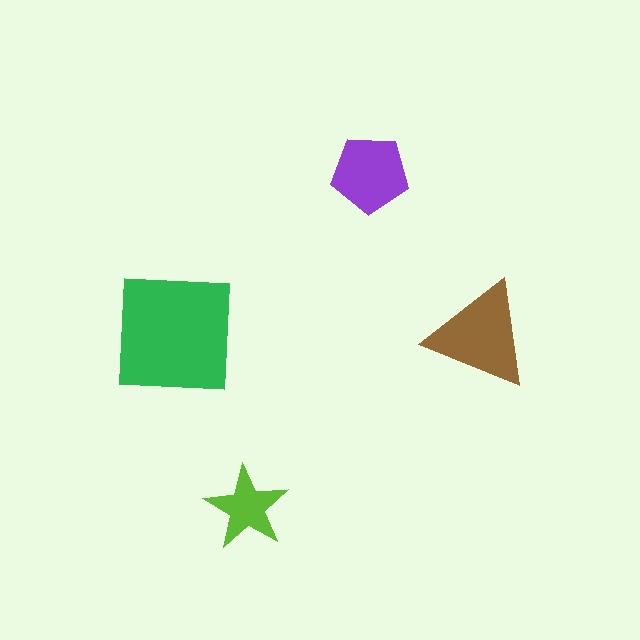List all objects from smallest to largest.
The lime star, the purple pentagon, the brown triangle, the green square.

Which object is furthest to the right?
The brown triangle is rightmost.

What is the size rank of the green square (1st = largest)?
1st.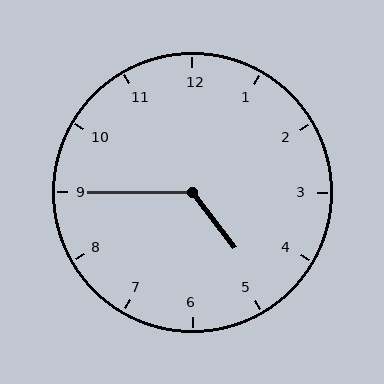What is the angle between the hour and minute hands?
Approximately 128 degrees.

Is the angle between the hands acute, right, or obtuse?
It is obtuse.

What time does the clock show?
4:45.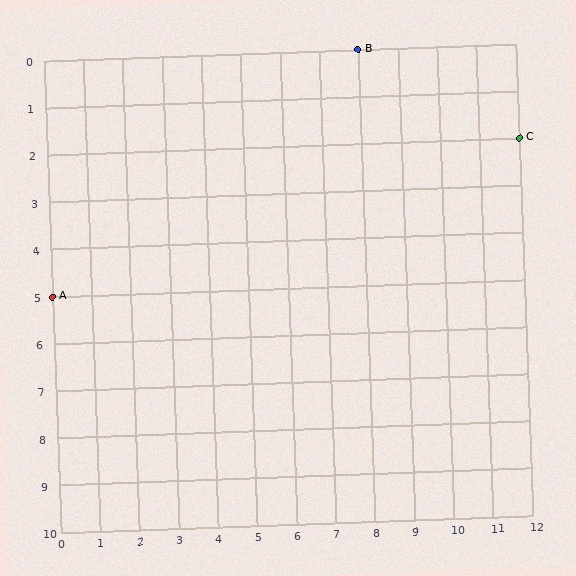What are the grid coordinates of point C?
Point C is at grid coordinates (12, 2).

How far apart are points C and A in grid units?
Points C and A are 12 columns and 3 rows apart (about 12.4 grid units diagonally).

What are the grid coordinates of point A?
Point A is at grid coordinates (0, 5).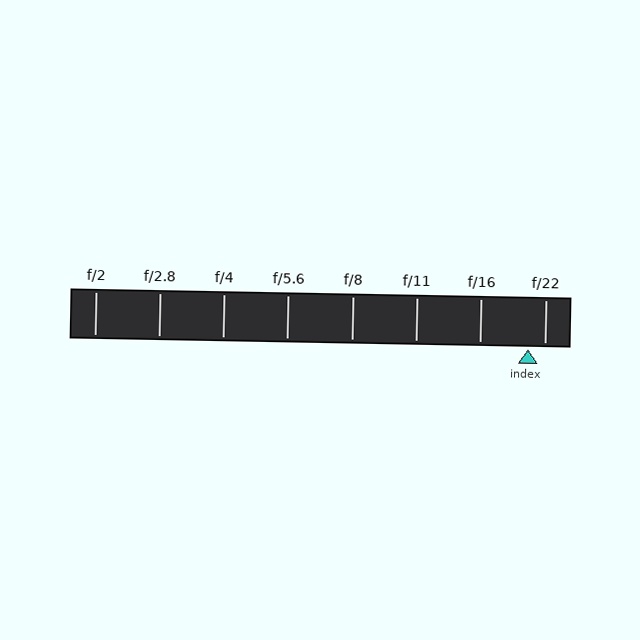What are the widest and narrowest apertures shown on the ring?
The widest aperture shown is f/2 and the narrowest is f/22.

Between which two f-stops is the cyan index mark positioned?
The index mark is between f/16 and f/22.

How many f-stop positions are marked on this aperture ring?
There are 8 f-stop positions marked.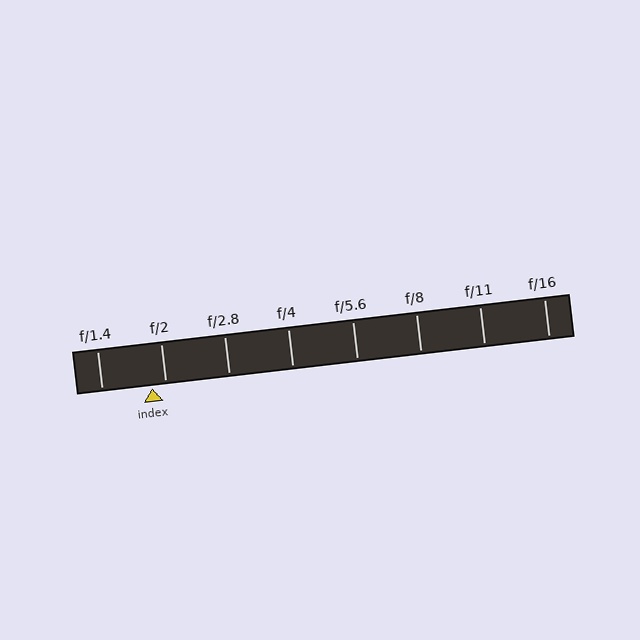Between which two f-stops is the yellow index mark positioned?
The index mark is between f/1.4 and f/2.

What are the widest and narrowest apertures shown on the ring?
The widest aperture shown is f/1.4 and the narrowest is f/16.